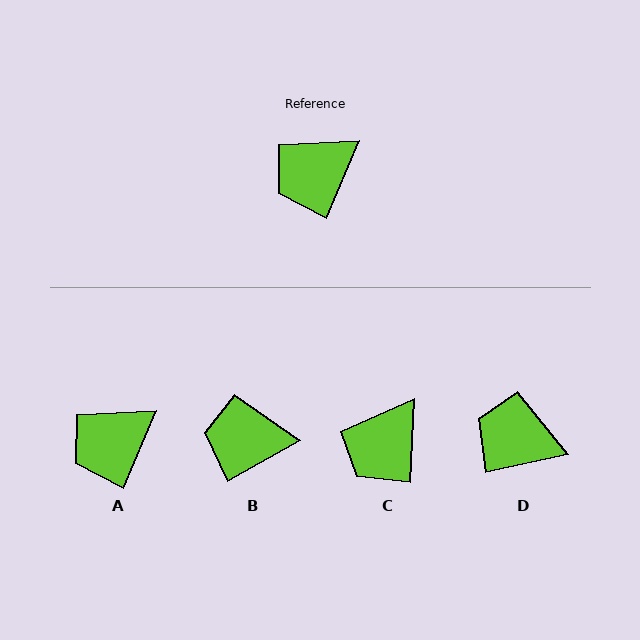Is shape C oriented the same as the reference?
No, it is off by about 21 degrees.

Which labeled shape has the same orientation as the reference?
A.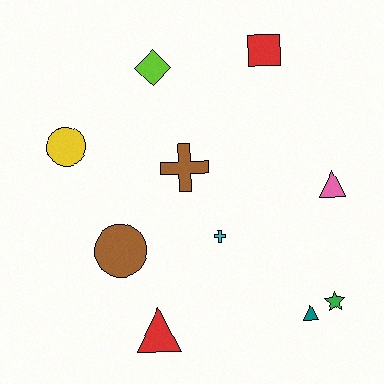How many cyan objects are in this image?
There is 1 cyan object.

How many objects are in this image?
There are 10 objects.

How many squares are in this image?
There is 1 square.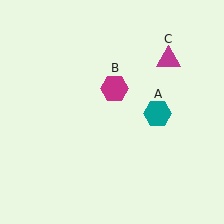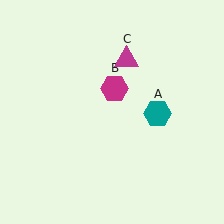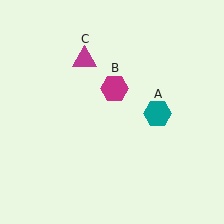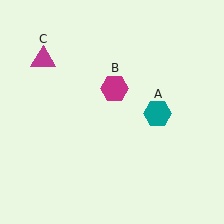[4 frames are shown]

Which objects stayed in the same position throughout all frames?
Teal hexagon (object A) and magenta hexagon (object B) remained stationary.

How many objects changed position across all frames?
1 object changed position: magenta triangle (object C).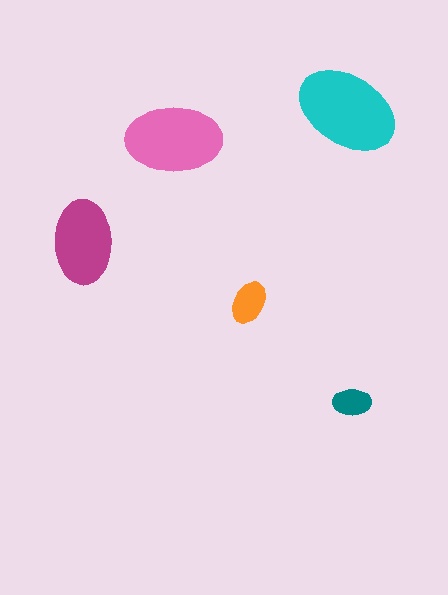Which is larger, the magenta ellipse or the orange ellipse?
The magenta one.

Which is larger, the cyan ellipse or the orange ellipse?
The cyan one.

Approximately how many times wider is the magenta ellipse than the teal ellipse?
About 2 times wider.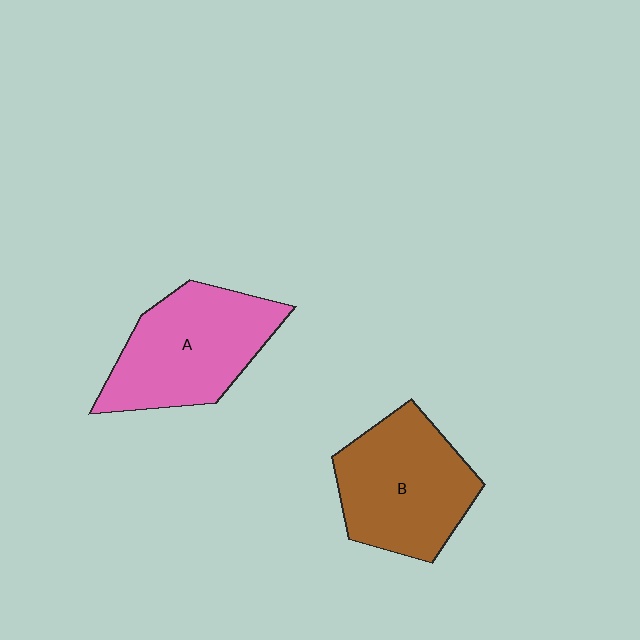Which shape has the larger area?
Shape A (pink).